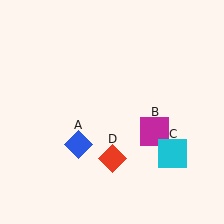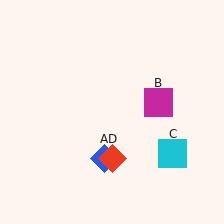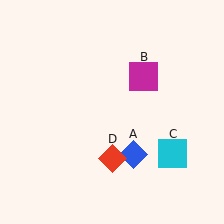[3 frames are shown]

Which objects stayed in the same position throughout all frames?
Cyan square (object C) and red diamond (object D) remained stationary.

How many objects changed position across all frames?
2 objects changed position: blue diamond (object A), magenta square (object B).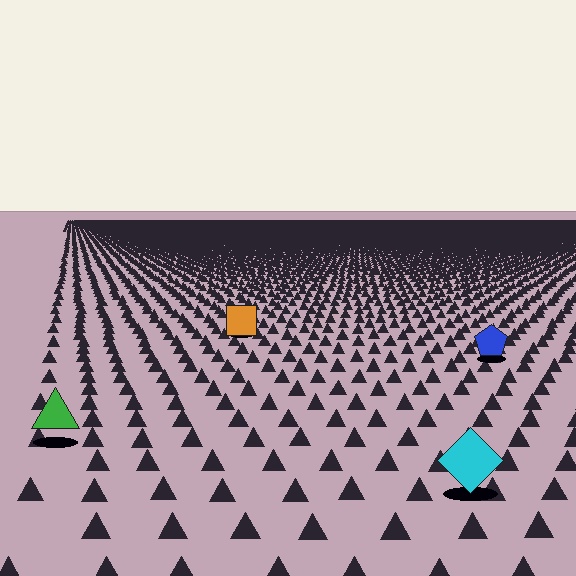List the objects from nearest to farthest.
From nearest to farthest: the cyan diamond, the green triangle, the blue pentagon, the orange square.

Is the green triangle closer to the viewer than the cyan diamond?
No. The cyan diamond is closer — you can tell from the texture gradient: the ground texture is coarser near it.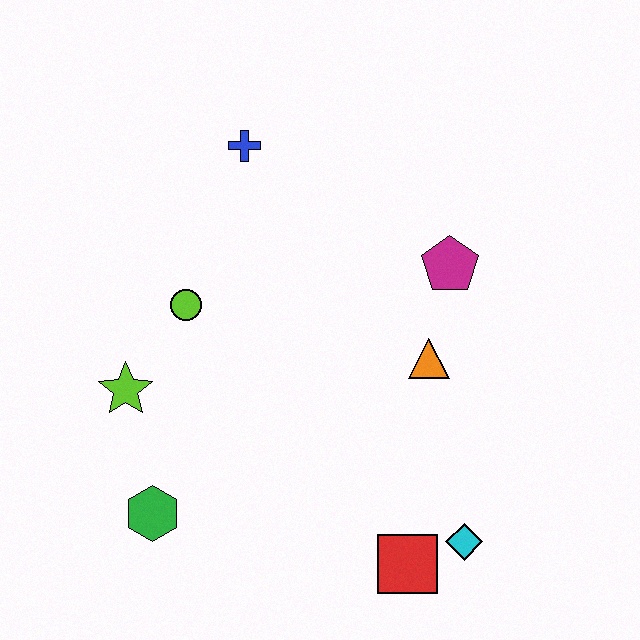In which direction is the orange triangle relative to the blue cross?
The orange triangle is below the blue cross.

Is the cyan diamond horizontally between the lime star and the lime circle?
No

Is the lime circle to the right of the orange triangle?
No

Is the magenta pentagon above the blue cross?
No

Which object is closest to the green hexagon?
The lime star is closest to the green hexagon.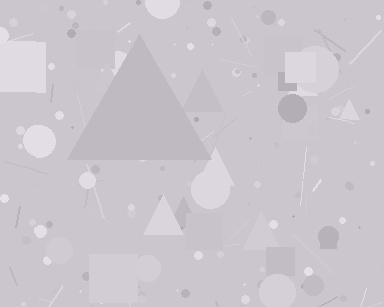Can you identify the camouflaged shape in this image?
The camouflaged shape is a triangle.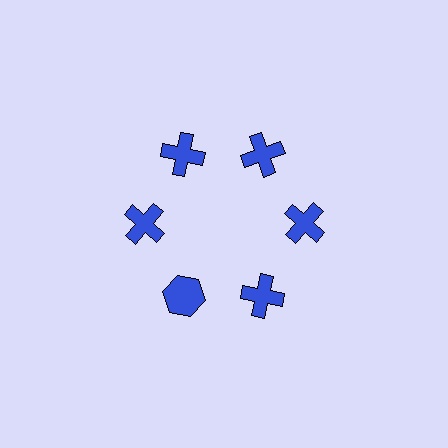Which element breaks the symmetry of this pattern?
The blue hexagon at roughly the 7 o'clock position breaks the symmetry. All other shapes are blue crosses.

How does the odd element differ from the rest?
It has a different shape: hexagon instead of cross.